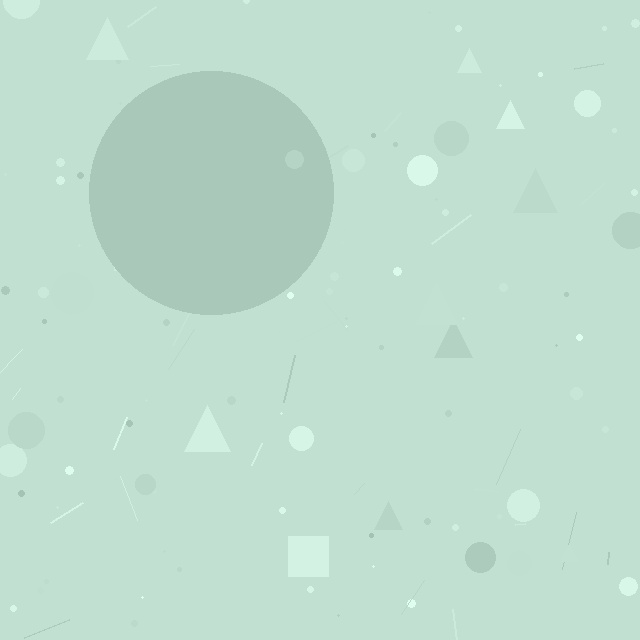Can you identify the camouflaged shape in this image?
The camouflaged shape is a circle.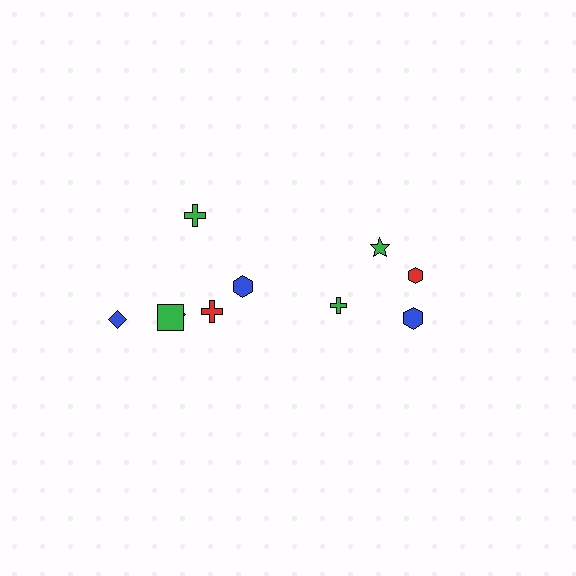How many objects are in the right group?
There are 4 objects.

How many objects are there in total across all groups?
There are 10 objects.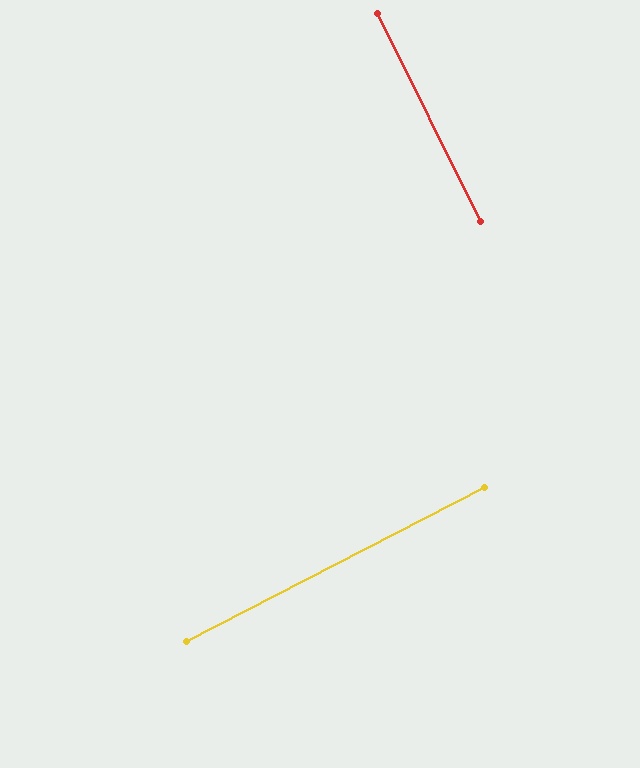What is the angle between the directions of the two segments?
Approximately 89 degrees.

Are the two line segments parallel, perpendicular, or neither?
Perpendicular — they meet at approximately 89°.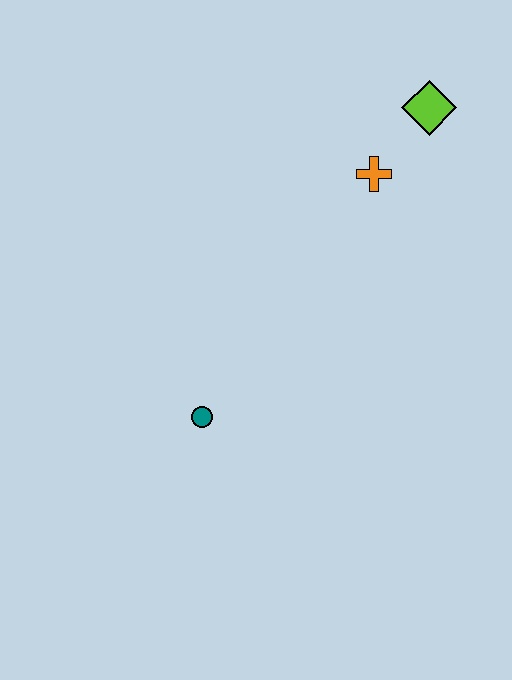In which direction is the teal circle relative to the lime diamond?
The teal circle is below the lime diamond.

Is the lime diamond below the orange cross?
No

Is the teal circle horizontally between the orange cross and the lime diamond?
No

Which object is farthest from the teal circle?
The lime diamond is farthest from the teal circle.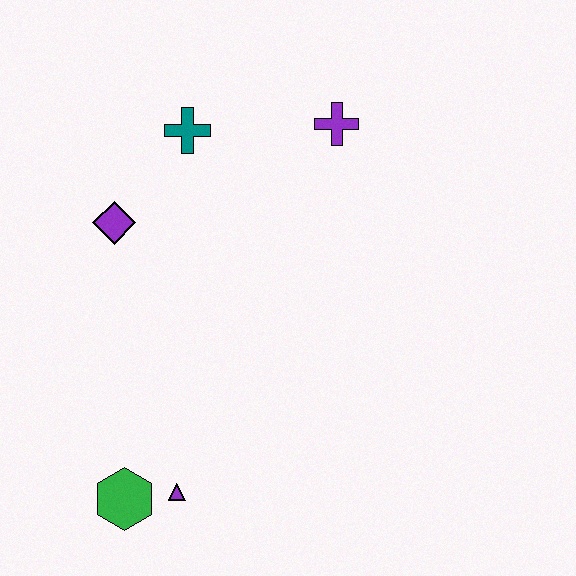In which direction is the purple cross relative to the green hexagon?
The purple cross is above the green hexagon.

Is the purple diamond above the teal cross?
No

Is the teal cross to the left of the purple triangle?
No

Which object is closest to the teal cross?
The purple diamond is closest to the teal cross.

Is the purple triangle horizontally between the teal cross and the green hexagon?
Yes